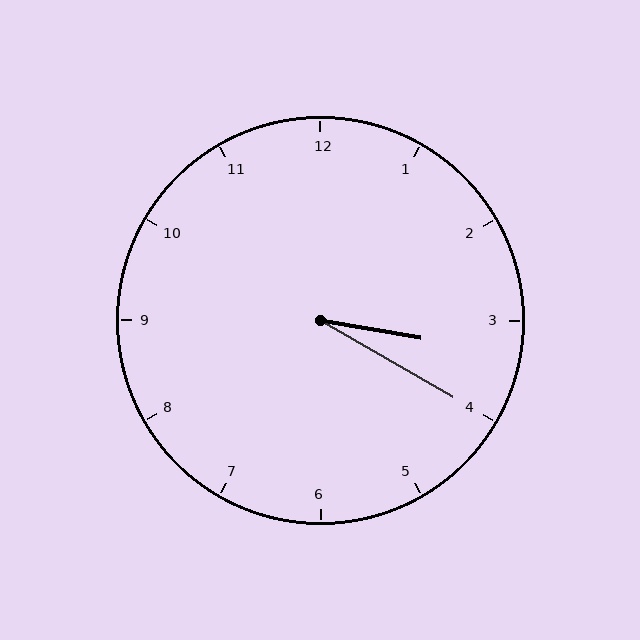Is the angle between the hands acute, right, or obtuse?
It is acute.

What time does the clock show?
3:20.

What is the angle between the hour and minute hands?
Approximately 20 degrees.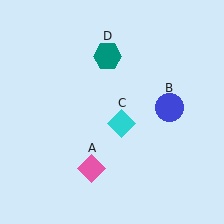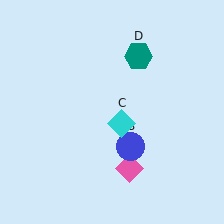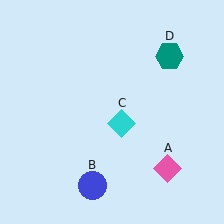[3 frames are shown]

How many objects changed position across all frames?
3 objects changed position: pink diamond (object A), blue circle (object B), teal hexagon (object D).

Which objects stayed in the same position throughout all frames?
Cyan diamond (object C) remained stationary.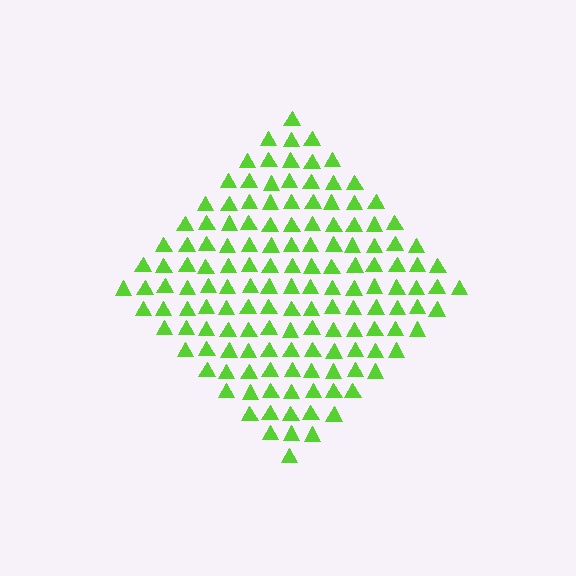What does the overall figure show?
The overall figure shows a diamond.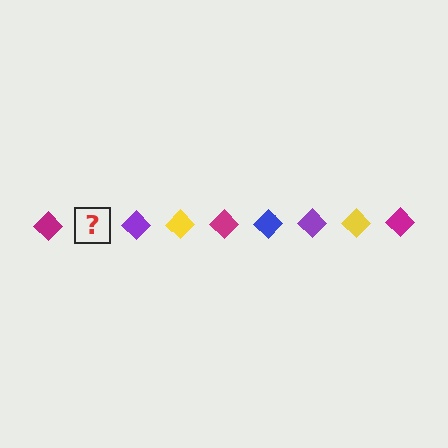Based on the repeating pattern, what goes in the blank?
The blank should be a blue diamond.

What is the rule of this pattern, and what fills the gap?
The rule is that the pattern cycles through magenta, blue, purple, yellow diamonds. The gap should be filled with a blue diamond.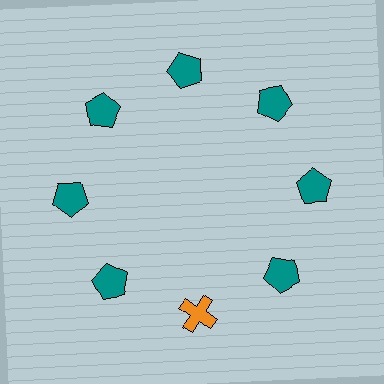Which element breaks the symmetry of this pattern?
The orange cross at roughly the 6 o'clock position breaks the symmetry. All other shapes are teal pentagons.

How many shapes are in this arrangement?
There are 8 shapes arranged in a ring pattern.